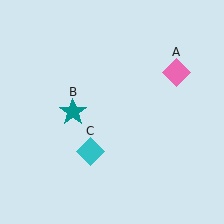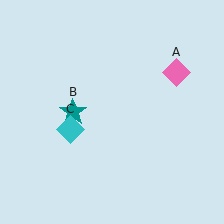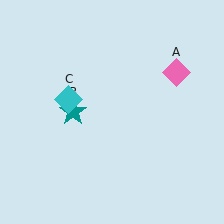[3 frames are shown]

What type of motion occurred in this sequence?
The cyan diamond (object C) rotated clockwise around the center of the scene.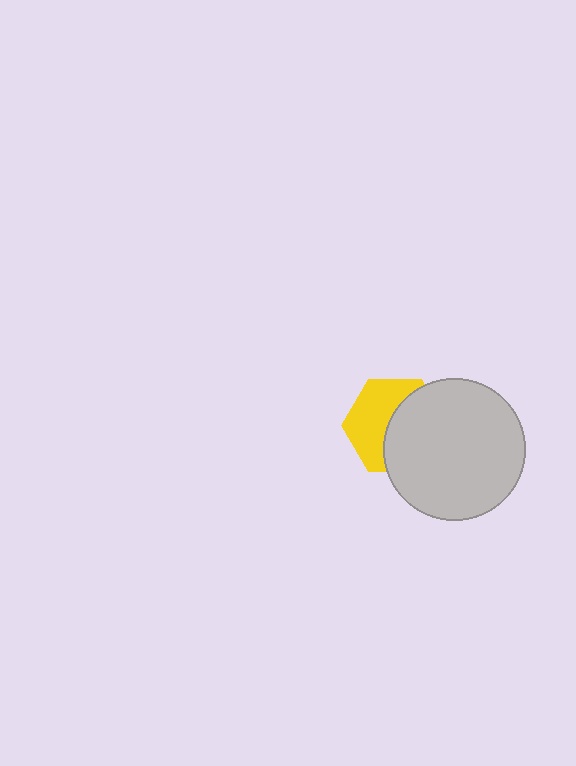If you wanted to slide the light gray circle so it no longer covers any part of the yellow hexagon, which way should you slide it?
Slide it right — that is the most direct way to separate the two shapes.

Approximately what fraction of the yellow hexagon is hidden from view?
Roughly 51% of the yellow hexagon is hidden behind the light gray circle.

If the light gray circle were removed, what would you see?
You would see the complete yellow hexagon.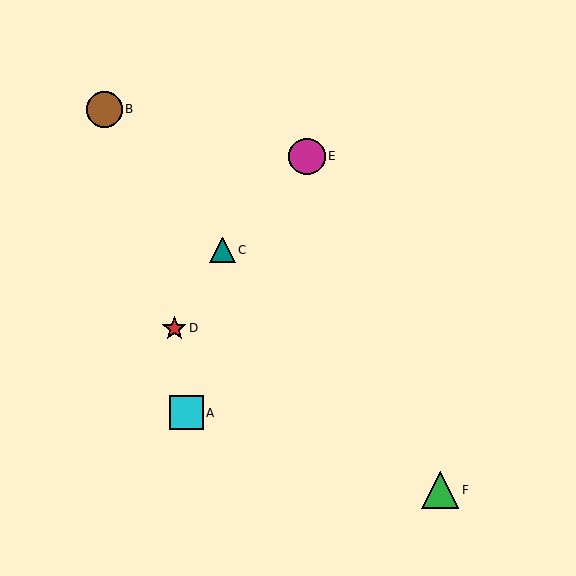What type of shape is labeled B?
Shape B is a brown circle.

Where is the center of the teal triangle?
The center of the teal triangle is at (222, 250).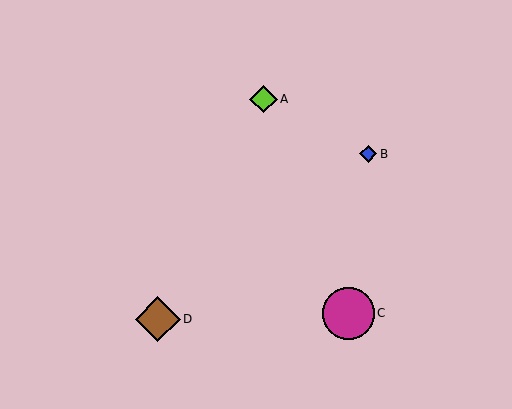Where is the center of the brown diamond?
The center of the brown diamond is at (158, 319).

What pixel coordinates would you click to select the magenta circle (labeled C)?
Click at (348, 313) to select the magenta circle C.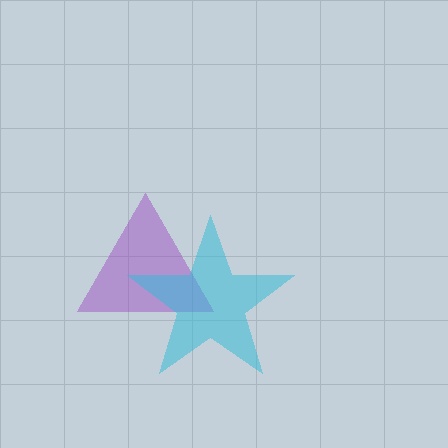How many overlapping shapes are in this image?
There are 2 overlapping shapes in the image.